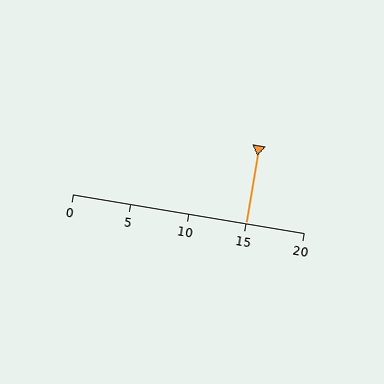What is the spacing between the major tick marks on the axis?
The major ticks are spaced 5 apart.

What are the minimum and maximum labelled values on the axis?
The axis runs from 0 to 20.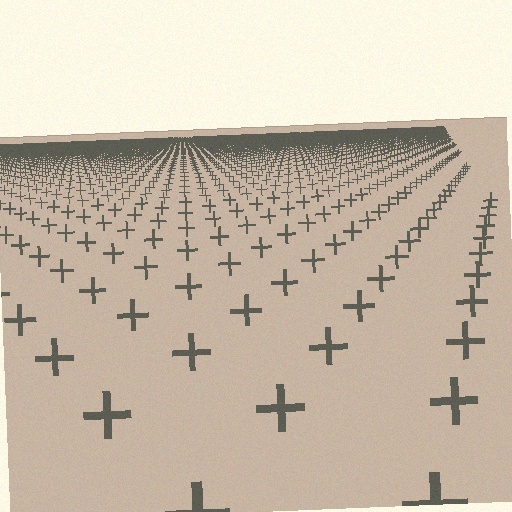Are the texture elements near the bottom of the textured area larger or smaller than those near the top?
Larger. Near the bottom, elements are closer to the viewer and appear at a bigger on-screen size.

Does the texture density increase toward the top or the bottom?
Density increases toward the top.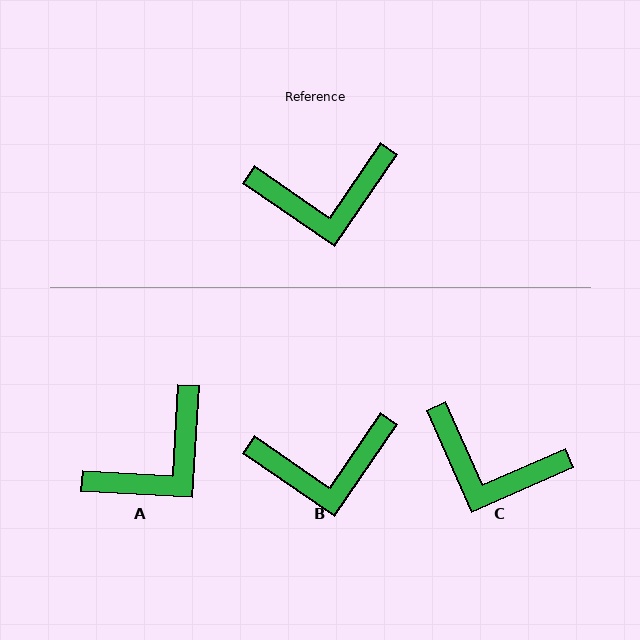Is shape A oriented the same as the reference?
No, it is off by about 31 degrees.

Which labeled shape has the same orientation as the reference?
B.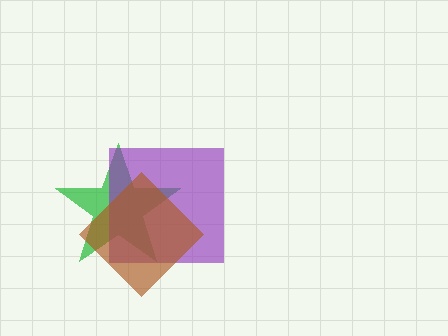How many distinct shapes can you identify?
There are 3 distinct shapes: a green star, a purple square, a brown diamond.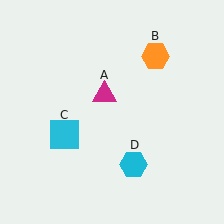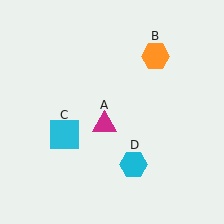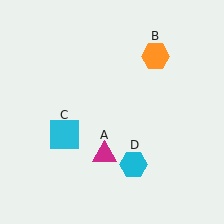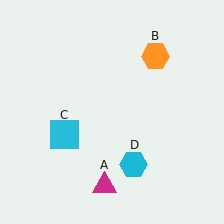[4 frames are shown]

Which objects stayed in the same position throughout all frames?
Orange hexagon (object B) and cyan square (object C) and cyan hexagon (object D) remained stationary.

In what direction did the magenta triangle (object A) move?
The magenta triangle (object A) moved down.